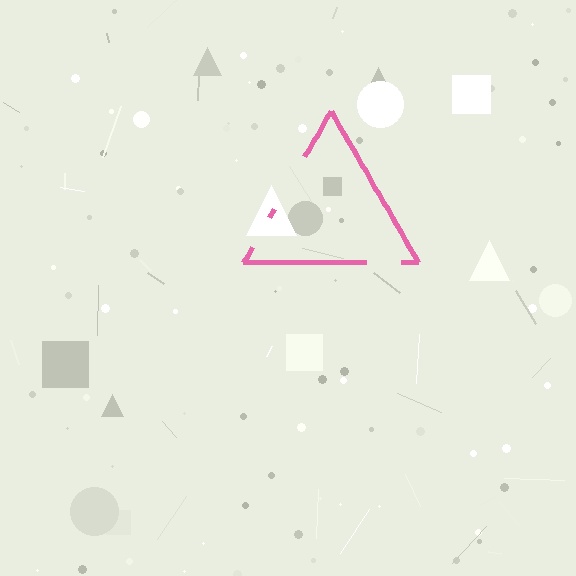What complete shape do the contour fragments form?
The contour fragments form a triangle.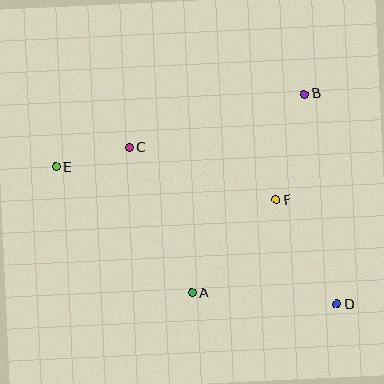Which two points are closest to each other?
Points C and E are closest to each other.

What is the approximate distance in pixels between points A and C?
The distance between A and C is approximately 158 pixels.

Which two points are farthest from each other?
Points D and E are farthest from each other.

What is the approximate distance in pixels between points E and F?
The distance between E and F is approximately 223 pixels.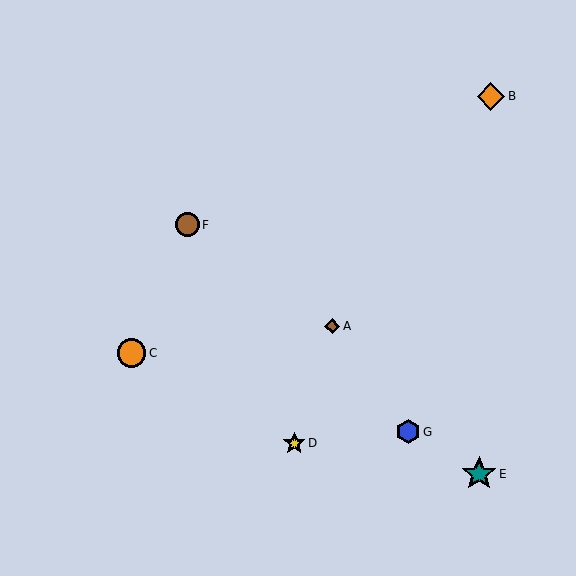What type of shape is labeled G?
Shape G is a blue hexagon.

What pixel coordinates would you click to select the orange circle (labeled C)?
Click at (132, 353) to select the orange circle C.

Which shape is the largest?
The teal star (labeled E) is the largest.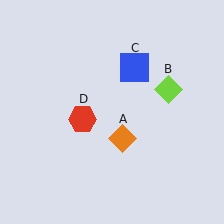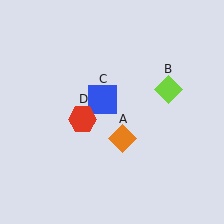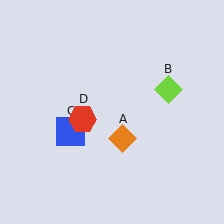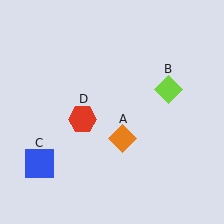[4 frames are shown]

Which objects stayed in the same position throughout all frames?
Orange diamond (object A) and lime diamond (object B) and red hexagon (object D) remained stationary.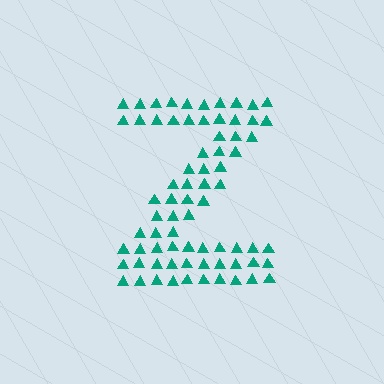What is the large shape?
The large shape is the letter Z.